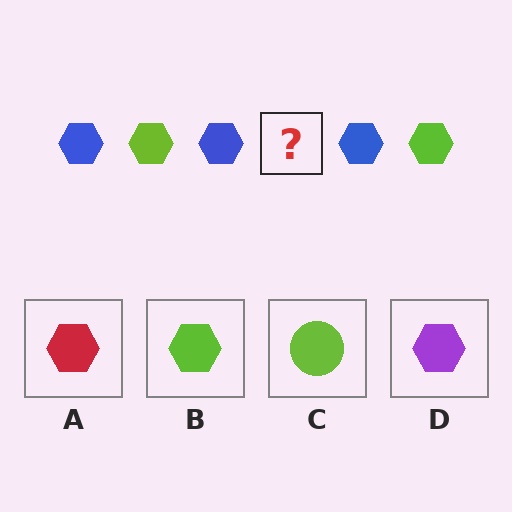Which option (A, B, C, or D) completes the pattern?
B.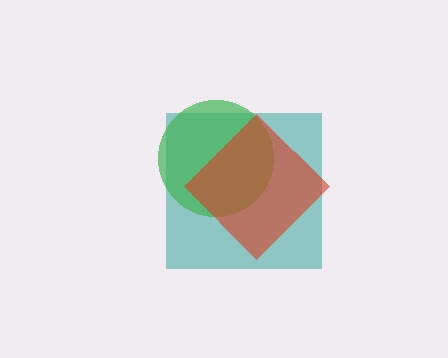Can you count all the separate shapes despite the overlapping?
Yes, there are 3 separate shapes.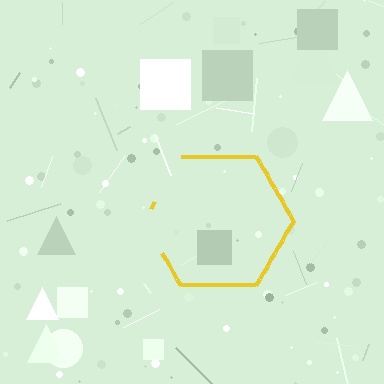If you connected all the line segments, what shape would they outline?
They would outline a hexagon.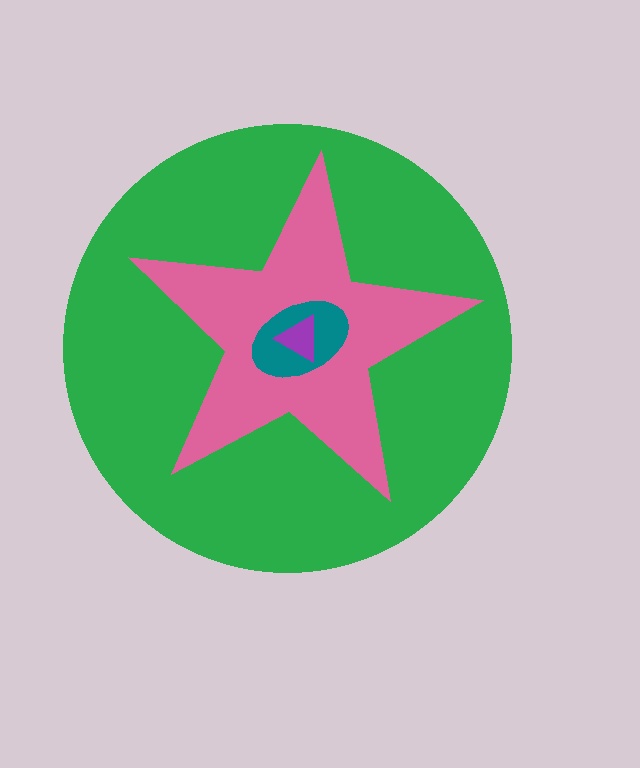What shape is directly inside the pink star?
The teal ellipse.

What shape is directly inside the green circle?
The pink star.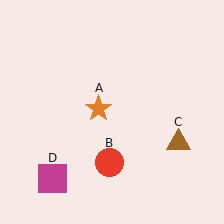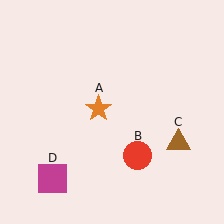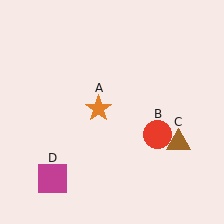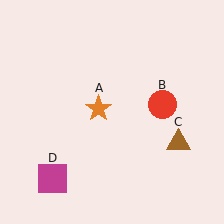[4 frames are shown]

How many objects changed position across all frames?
1 object changed position: red circle (object B).